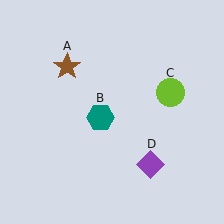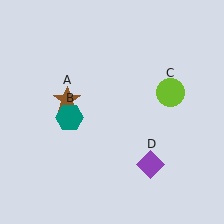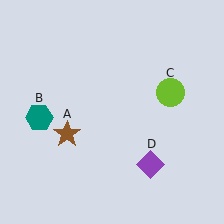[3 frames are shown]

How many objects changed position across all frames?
2 objects changed position: brown star (object A), teal hexagon (object B).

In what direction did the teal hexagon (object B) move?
The teal hexagon (object B) moved left.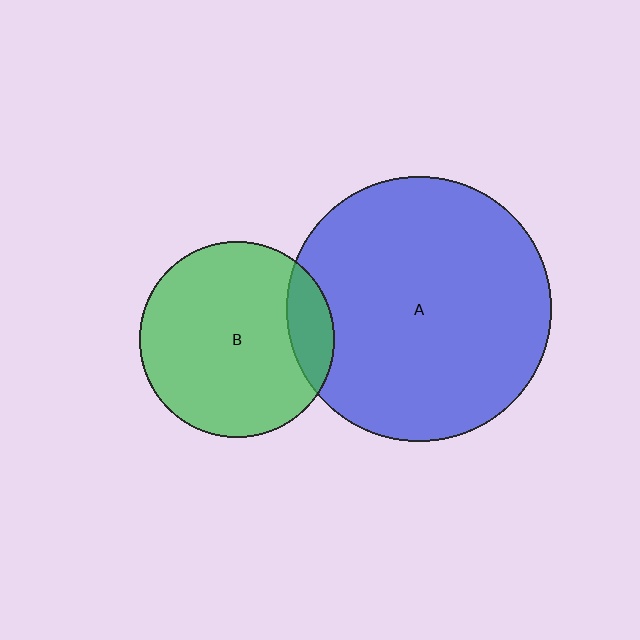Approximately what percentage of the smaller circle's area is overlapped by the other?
Approximately 15%.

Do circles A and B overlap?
Yes.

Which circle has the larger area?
Circle A (blue).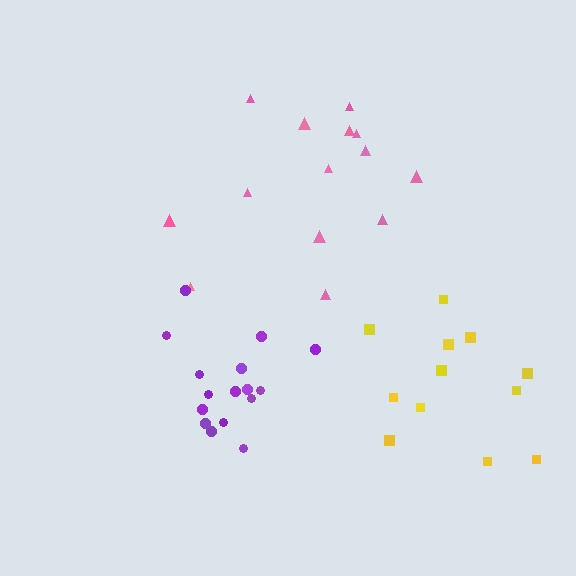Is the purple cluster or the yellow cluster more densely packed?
Purple.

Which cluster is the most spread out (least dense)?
Pink.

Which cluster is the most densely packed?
Purple.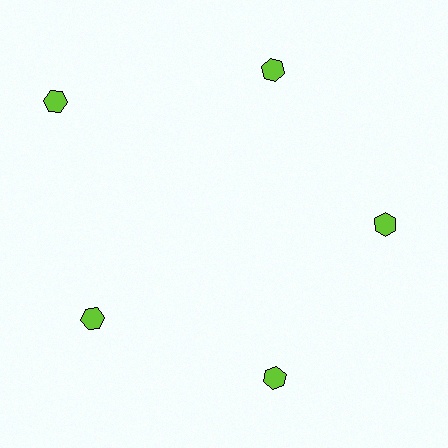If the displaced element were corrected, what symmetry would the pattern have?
It would have 5-fold rotational symmetry — the pattern would map onto itself every 72 degrees.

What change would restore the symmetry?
The symmetry would be restored by moving it inward, back onto the ring so that all 5 hexagons sit at equal angles and equal distance from the center.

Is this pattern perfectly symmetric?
No. The 5 lime hexagons are arranged in a ring, but one element near the 10 o'clock position is pushed outward from the center, breaking the 5-fold rotational symmetry.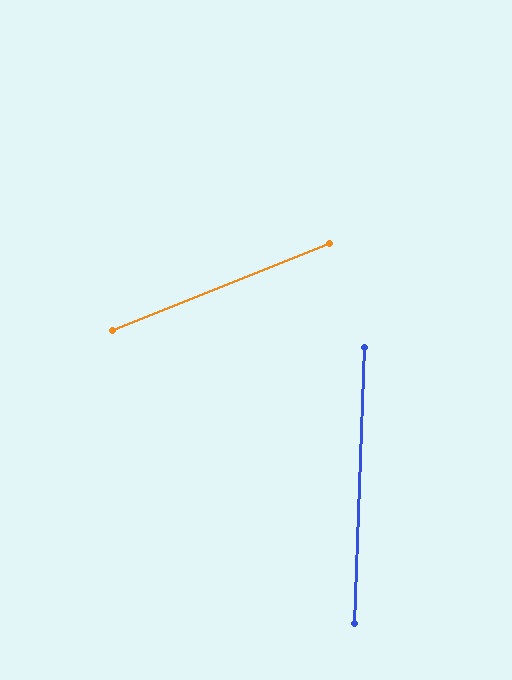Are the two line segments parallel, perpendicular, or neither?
Neither parallel nor perpendicular — they differ by about 66°.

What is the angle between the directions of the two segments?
Approximately 66 degrees.